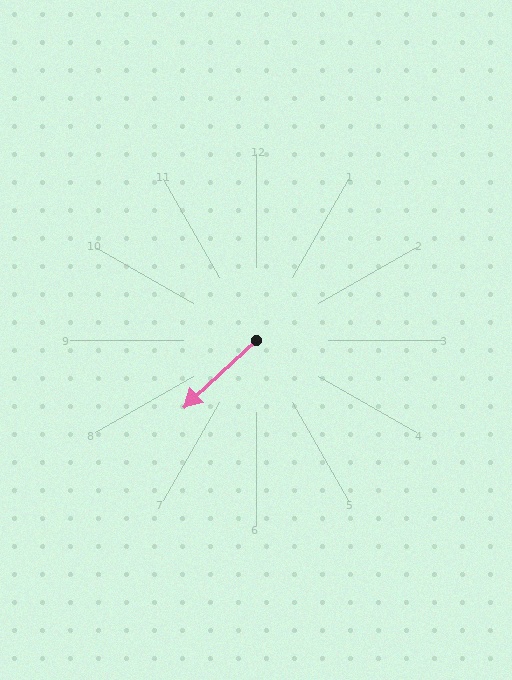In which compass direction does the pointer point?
Southwest.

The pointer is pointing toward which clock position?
Roughly 8 o'clock.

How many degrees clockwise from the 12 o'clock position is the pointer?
Approximately 227 degrees.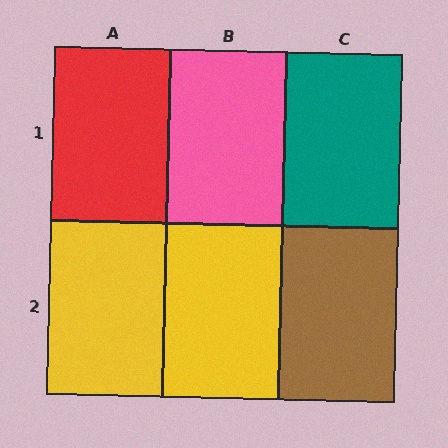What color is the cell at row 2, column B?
Yellow.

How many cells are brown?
1 cell is brown.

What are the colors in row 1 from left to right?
Red, pink, teal.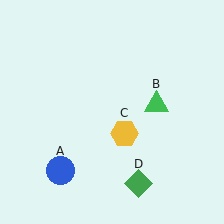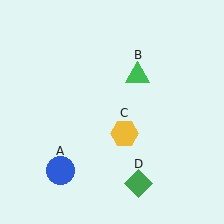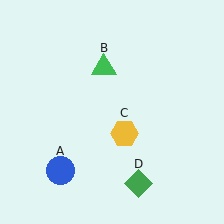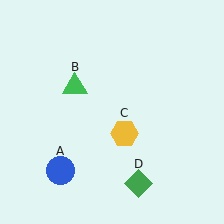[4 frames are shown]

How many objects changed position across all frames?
1 object changed position: green triangle (object B).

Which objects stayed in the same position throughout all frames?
Blue circle (object A) and yellow hexagon (object C) and green diamond (object D) remained stationary.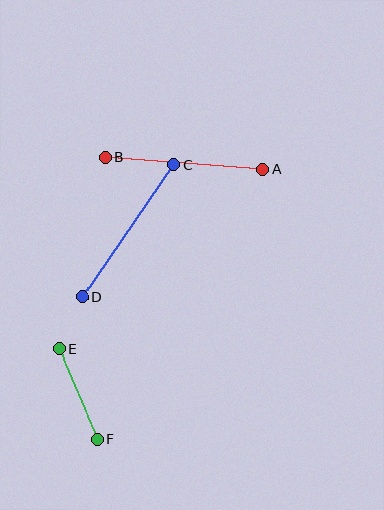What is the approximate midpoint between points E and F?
The midpoint is at approximately (78, 394) pixels.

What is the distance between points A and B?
The distance is approximately 158 pixels.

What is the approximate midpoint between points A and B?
The midpoint is at approximately (184, 163) pixels.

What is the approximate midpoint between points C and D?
The midpoint is at approximately (128, 231) pixels.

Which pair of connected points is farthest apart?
Points C and D are farthest apart.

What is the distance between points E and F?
The distance is approximately 98 pixels.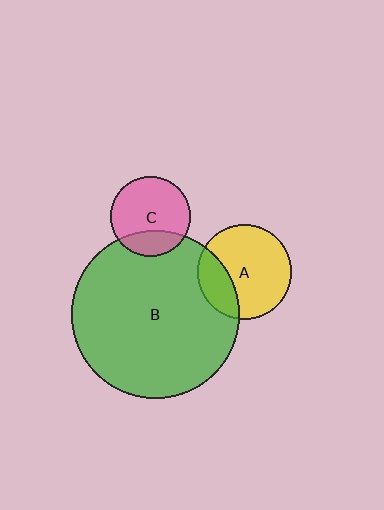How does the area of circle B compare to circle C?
Approximately 4.4 times.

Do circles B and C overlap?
Yes.